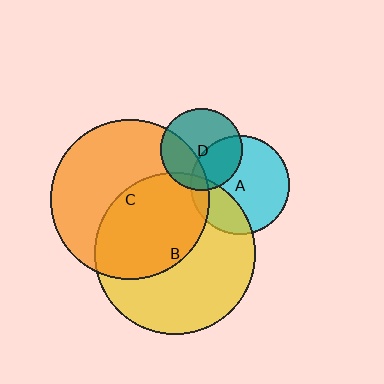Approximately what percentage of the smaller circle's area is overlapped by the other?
Approximately 35%.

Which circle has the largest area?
Circle B (yellow).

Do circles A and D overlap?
Yes.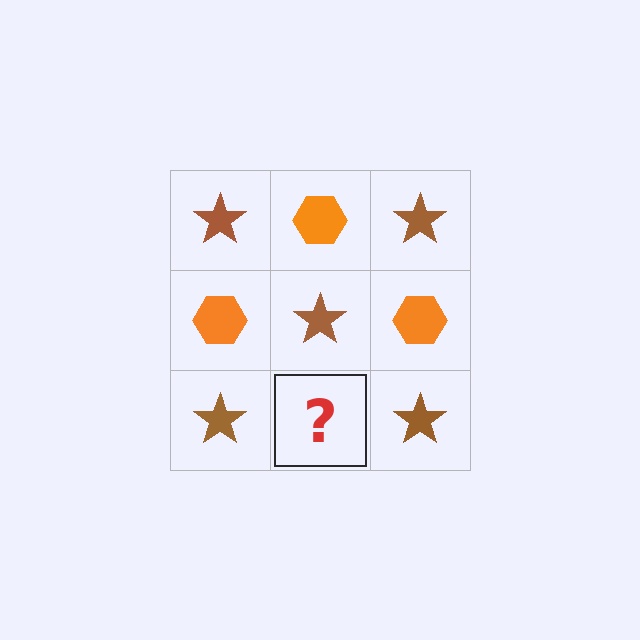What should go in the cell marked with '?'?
The missing cell should contain an orange hexagon.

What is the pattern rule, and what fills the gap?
The rule is that it alternates brown star and orange hexagon in a checkerboard pattern. The gap should be filled with an orange hexagon.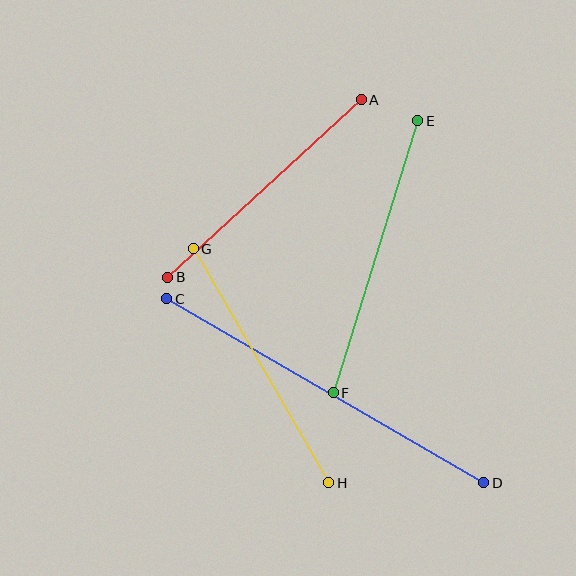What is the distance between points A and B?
The distance is approximately 263 pixels.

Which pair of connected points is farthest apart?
Points C and D are farthest apart.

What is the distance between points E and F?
The distance is approximately 285 pixels.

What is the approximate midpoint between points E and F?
The midpoint is at approximately (376, 257) pixels.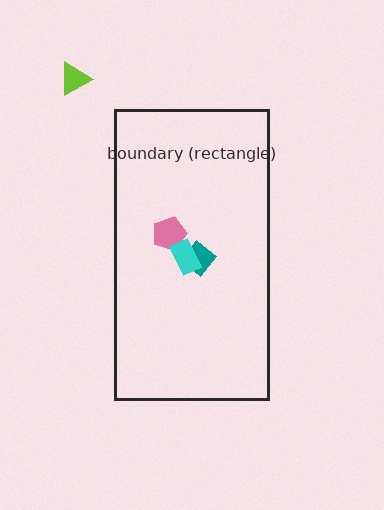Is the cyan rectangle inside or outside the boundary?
Inside.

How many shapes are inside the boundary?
3 inside, 1 outside.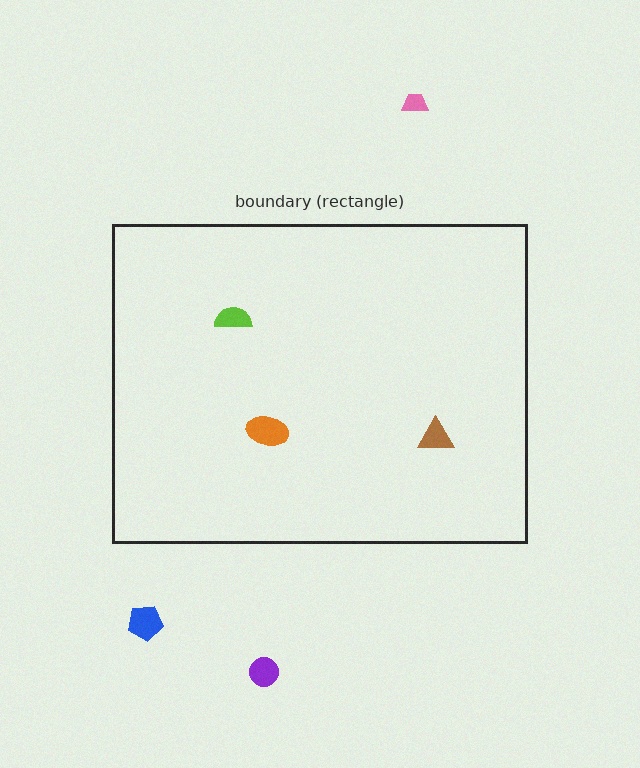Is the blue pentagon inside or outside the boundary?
Outside.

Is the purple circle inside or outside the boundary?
Outside.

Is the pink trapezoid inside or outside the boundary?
Outside.